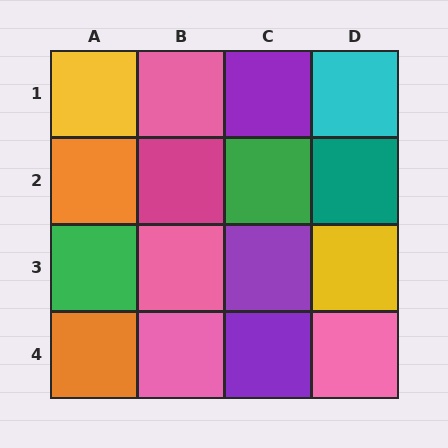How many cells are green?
2 cells are green.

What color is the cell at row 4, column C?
Purple.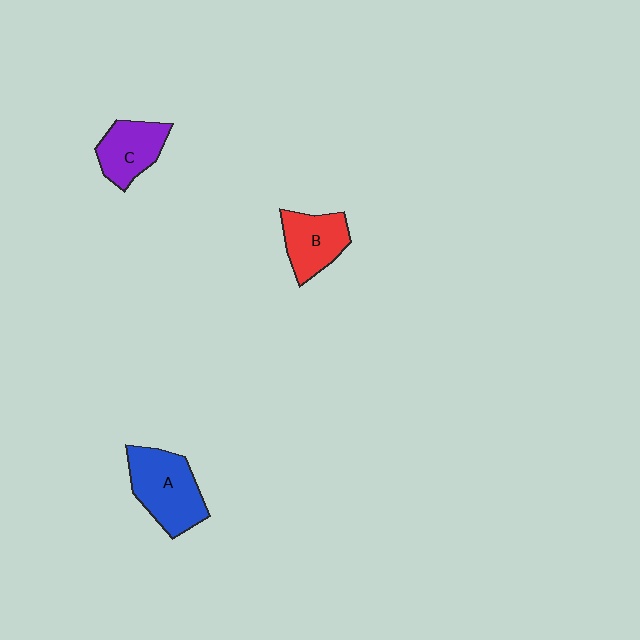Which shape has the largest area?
Shape A (blue).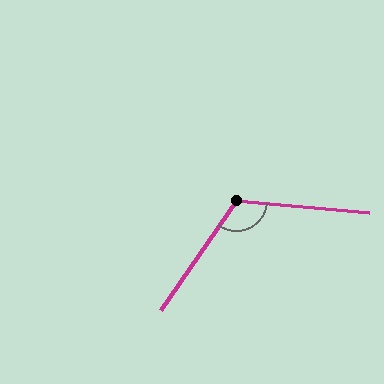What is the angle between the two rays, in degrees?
Approximately 120 degrees.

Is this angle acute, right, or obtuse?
It is obtuse.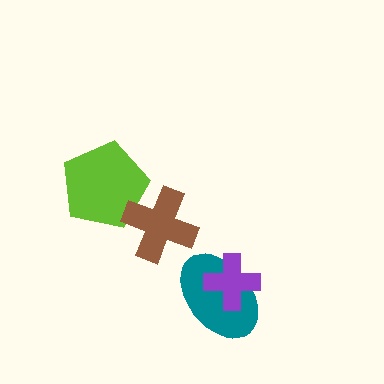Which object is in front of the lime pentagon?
The brown cross is in front of the lime pentagon.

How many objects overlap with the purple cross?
1 object overlaps with the purple cross.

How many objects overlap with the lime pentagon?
1 object overlaps with the lime pentagon.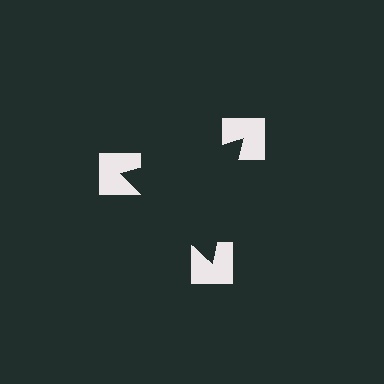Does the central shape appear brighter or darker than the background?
It typically appears slightly darker than the background, even though no actual brightness change is drawn.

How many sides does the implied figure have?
3 sides.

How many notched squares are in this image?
There are 3 — one at each vertex of the illusory triangle.